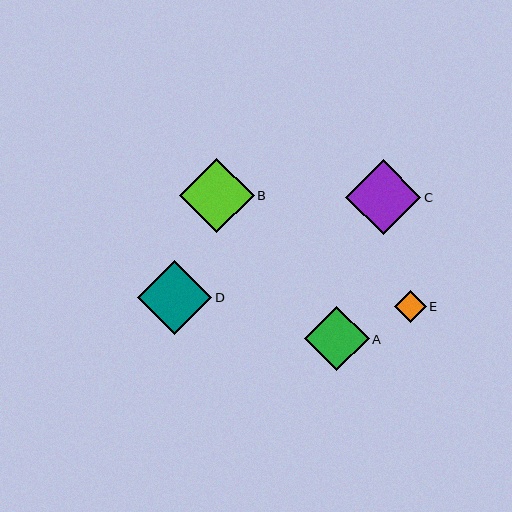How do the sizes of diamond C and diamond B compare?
Diamond C and diamond B are approximately the same size.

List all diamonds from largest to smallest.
From largest to smallest: C, B, D, A, E.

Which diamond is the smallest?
Diamond E is the smallest with a size of approximately 32 pixels.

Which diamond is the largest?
Diamond C is the largest with a size of approximately 75 pixels.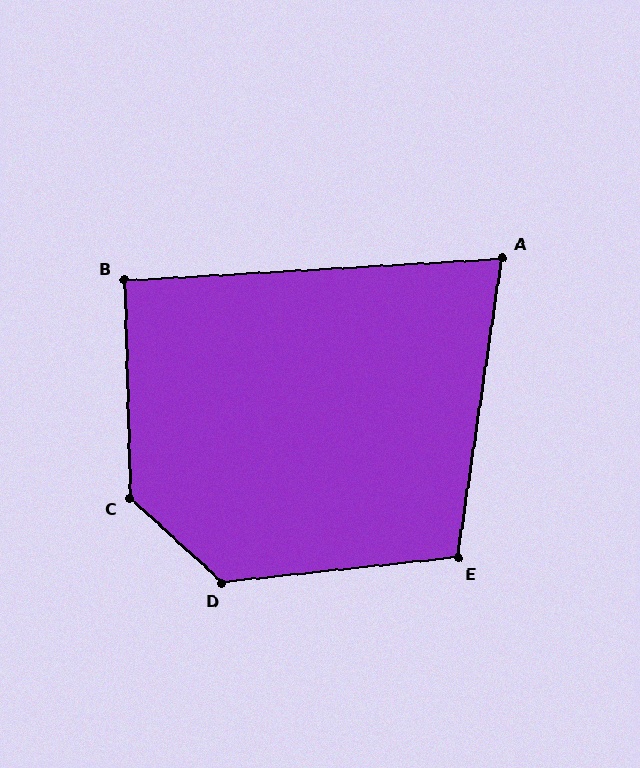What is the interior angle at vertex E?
Approximately 105 degrees (obtuse).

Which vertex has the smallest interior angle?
A, at approximately 78 degrees.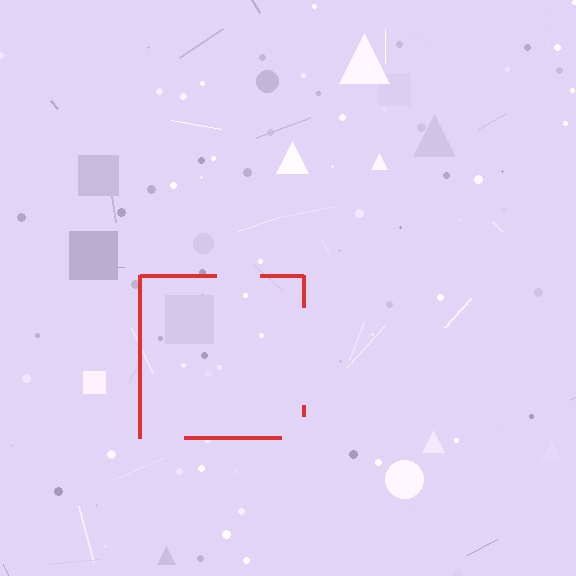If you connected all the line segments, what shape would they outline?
They would outline a square.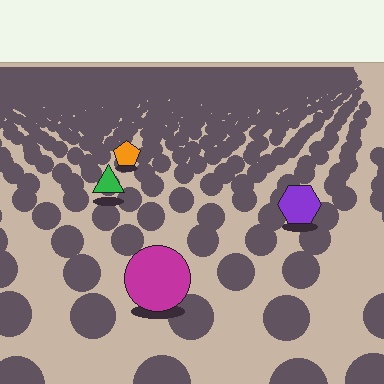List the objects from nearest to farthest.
From nearest to farthest: the magenta circle, the purple hexagon, the green triangle, the orange pentagon.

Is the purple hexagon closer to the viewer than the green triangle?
Yes. The purple hexagon is closer — you can tell from the texture gradient: the ground texture is coarser near it.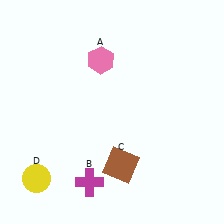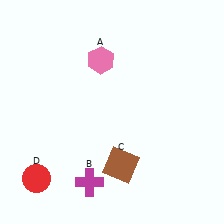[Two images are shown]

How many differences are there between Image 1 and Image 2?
There is 1 difference between the two images.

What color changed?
The circle (D) changed from yellow in Image 1 to red in Image 2.